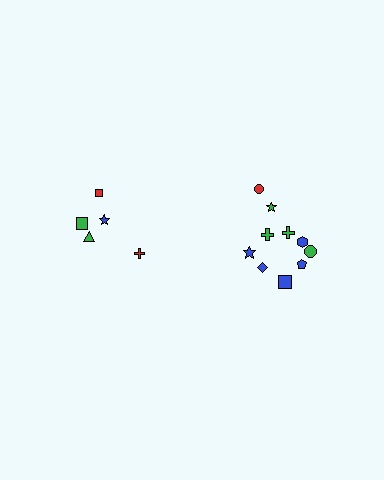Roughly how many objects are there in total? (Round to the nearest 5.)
Roughly 15 objects in total.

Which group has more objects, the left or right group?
The right group.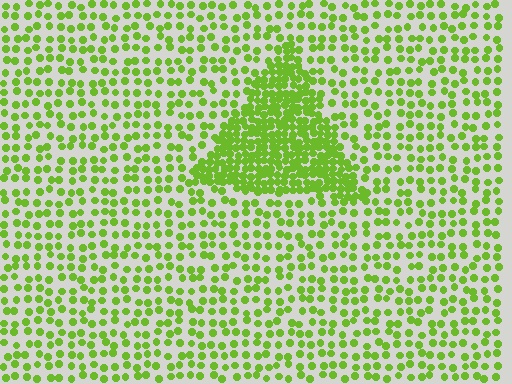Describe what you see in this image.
The image contains small lime elements arranged at two different densities. A triangle-shaped region is visible where the elements are more densely packed than the surrounding area.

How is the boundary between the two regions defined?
The boundary is defined by a change in element density (approximately 2.5x ratio). All elements are the same color, size, and shape.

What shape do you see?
I see a triangle.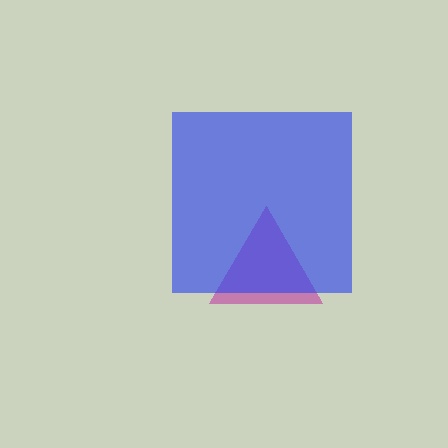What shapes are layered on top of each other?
The layered shapes are: a magenta triangle, a blue square.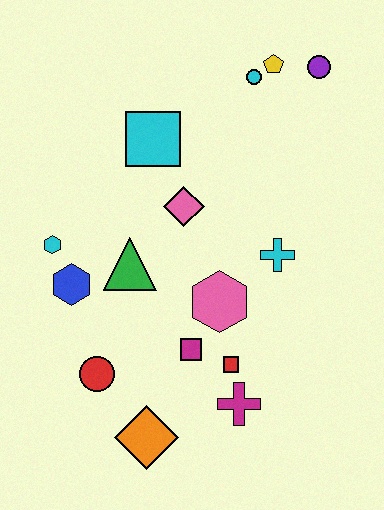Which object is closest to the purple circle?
The yellow pentagon is closest to the purple circle.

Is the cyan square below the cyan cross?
No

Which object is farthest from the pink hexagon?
The purple circle is farthest from the pink hexagon.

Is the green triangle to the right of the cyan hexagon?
Yes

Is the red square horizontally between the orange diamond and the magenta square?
No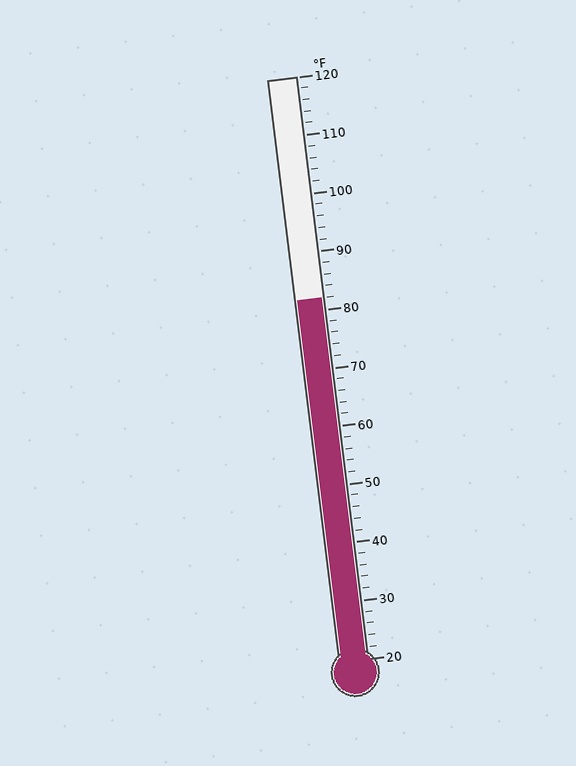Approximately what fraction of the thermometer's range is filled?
The thermometer is filled to approximately 60% of its range.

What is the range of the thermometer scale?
The thermometer scale ranges from 20°F to 120°F.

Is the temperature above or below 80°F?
The temperature is above 80°F.